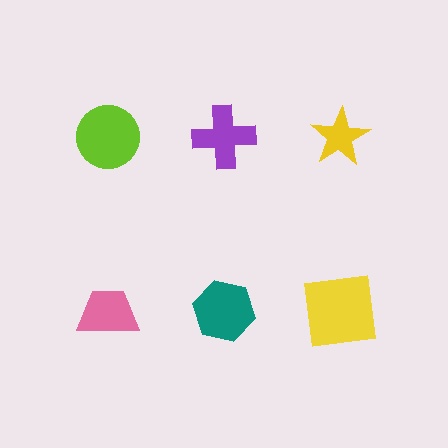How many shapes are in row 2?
3 shapes.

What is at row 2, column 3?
A yellow square.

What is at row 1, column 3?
A yellow star.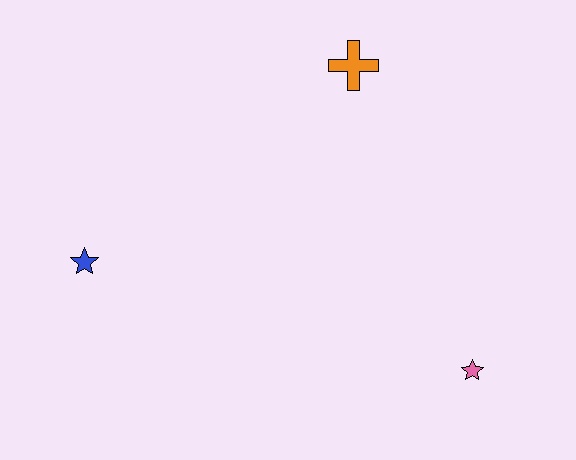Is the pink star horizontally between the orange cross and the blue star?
No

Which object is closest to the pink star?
The orange cross is closest to the pink star.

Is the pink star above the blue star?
No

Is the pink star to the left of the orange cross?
No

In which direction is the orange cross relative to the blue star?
The orange cross is to the right of the blue star.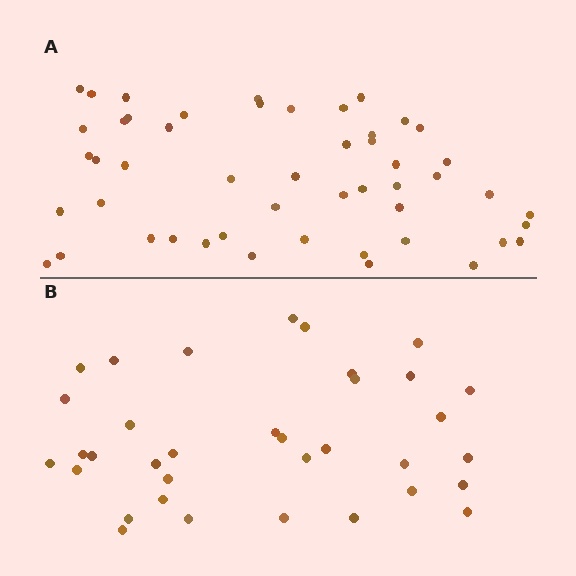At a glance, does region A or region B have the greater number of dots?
Region A (the top region) has more dots.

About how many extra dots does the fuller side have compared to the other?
Region A has approximately 15 more dots than region B.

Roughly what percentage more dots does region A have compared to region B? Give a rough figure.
About 45% more.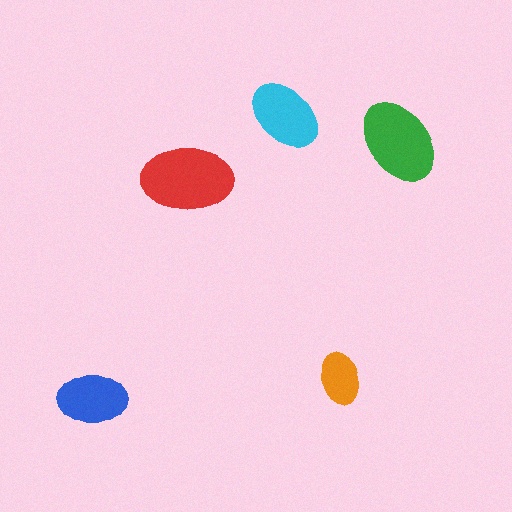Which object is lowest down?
The blue ellipse is bottommost.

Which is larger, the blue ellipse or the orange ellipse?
The blue one.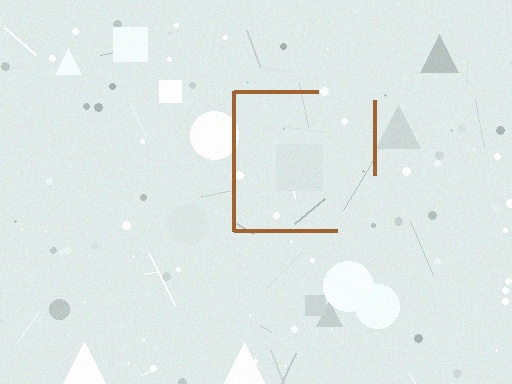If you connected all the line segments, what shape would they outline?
They would outline a square.